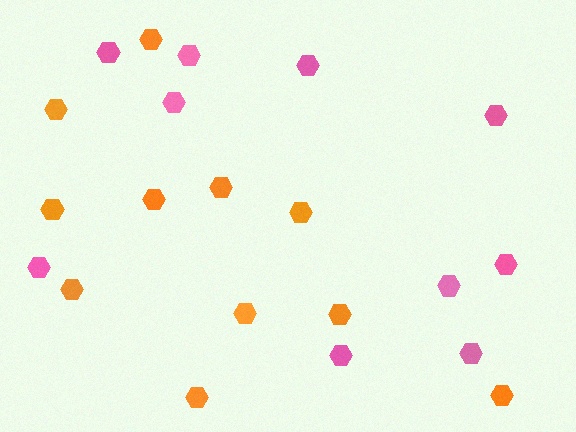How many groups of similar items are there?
There are 2 groups: one group of pink hexagons (10) and one group of orange hexagons (11).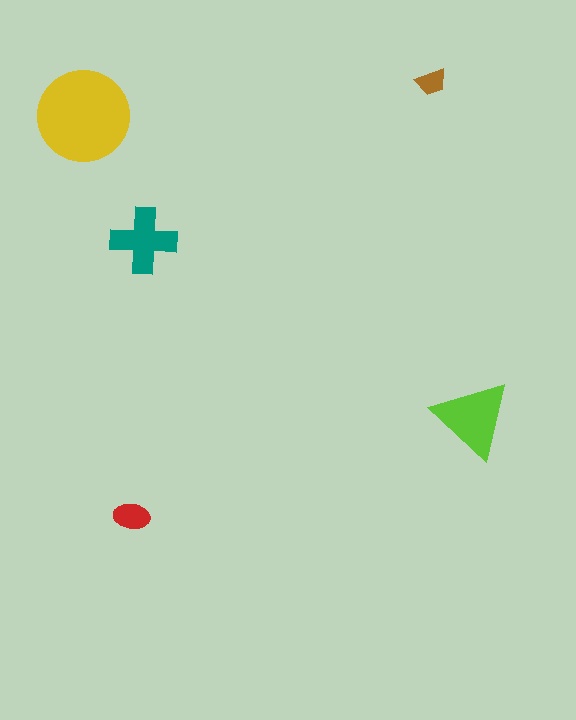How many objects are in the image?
There are 5 objects in the image.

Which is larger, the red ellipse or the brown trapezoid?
The red ellipse.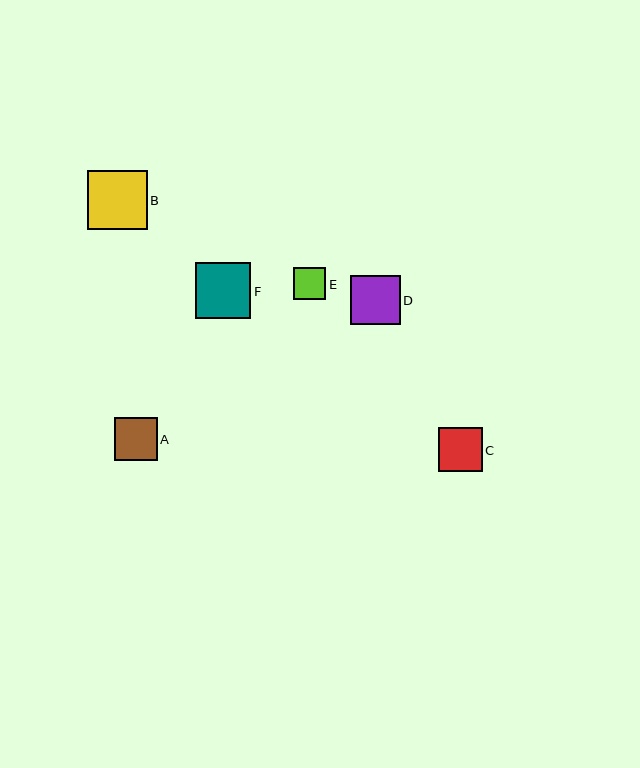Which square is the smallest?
Square E is the smallest with a size of approximately 32 pixels.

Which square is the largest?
Square B is the largest with a size of approximately 59 pixels.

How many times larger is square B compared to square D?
Square B is approximately 1.2 times the size of square D.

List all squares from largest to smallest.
From largest to smallest: B, F, D, C, A, E.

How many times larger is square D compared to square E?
Square D is approximately 1.5 times the size of square E.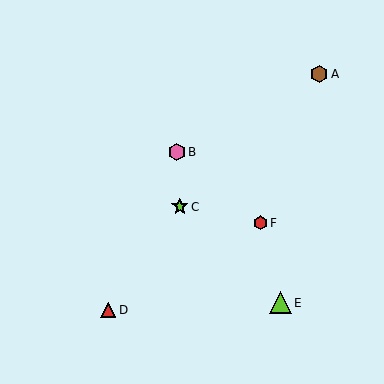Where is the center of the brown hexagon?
The center of the brown hexagon is at (319, 74).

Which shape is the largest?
The lime triangle (labeled E) is the largest.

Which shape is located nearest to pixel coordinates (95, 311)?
The red triangle (labeled D) at (108, 310) is nearest to that location.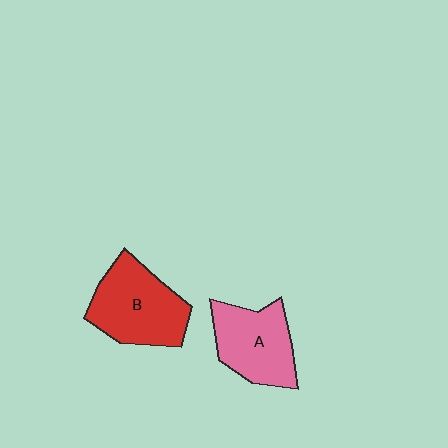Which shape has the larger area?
Shape B (red).